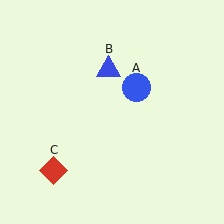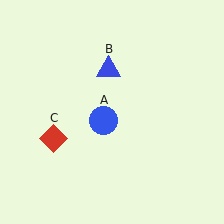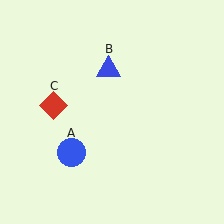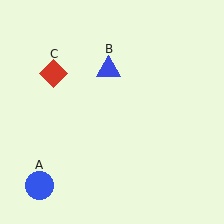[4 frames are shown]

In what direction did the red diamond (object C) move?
The red diamond (object C) moved up.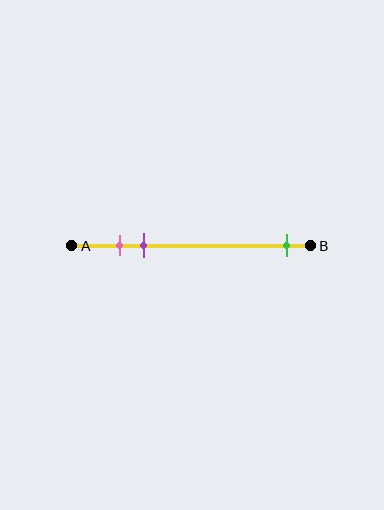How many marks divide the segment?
There are 3 marks dividing the segment.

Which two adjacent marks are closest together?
The pink and purple marks are the closest adjacent pair.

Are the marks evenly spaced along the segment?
No, the marks are not evenly spaced.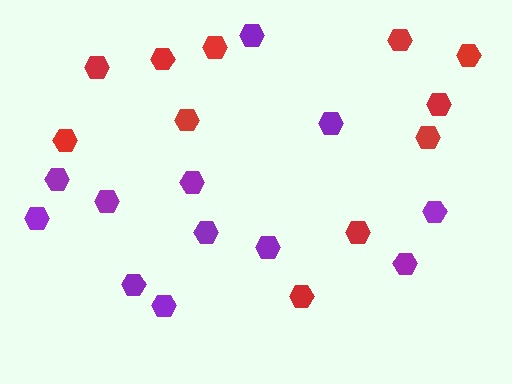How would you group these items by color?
There are 2 groups: one group of purple hexagons (12) and one group of red hexagons (11).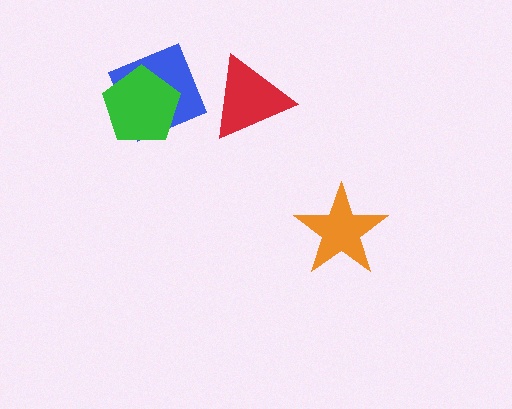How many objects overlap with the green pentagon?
1 object overlaps with the green pentagon.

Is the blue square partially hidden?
Yes, it is partially covered by another shape.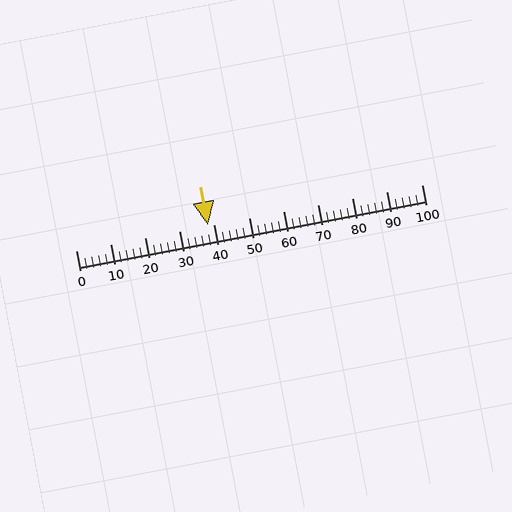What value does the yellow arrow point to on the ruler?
The yellow arrow points to approximately 38.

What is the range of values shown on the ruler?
The ruler shows values from 0 to 100.